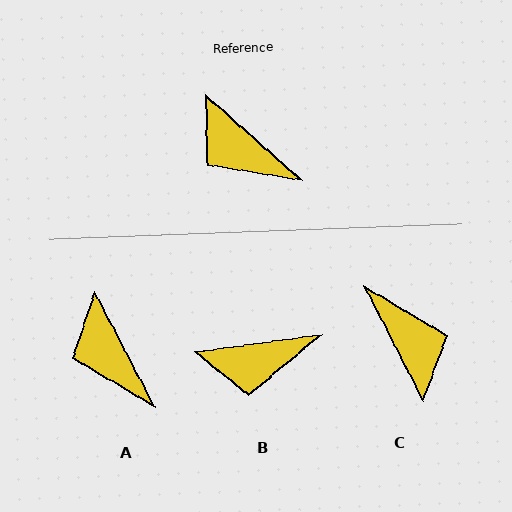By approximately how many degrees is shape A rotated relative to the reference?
Approximately 21 degrees clockwise.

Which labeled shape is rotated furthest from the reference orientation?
C, about 159 degrees away.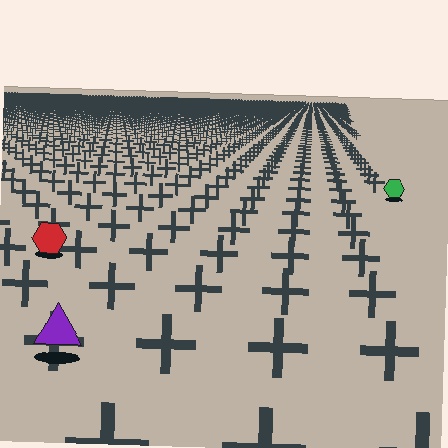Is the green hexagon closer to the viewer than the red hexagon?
No. The red hexagon is closer — you can tell from the texture gradient: the ground texture is coarser near it.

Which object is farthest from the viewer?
The green hexagon is farthest from the viewer. It appears smaller and the ground texture around it is denser.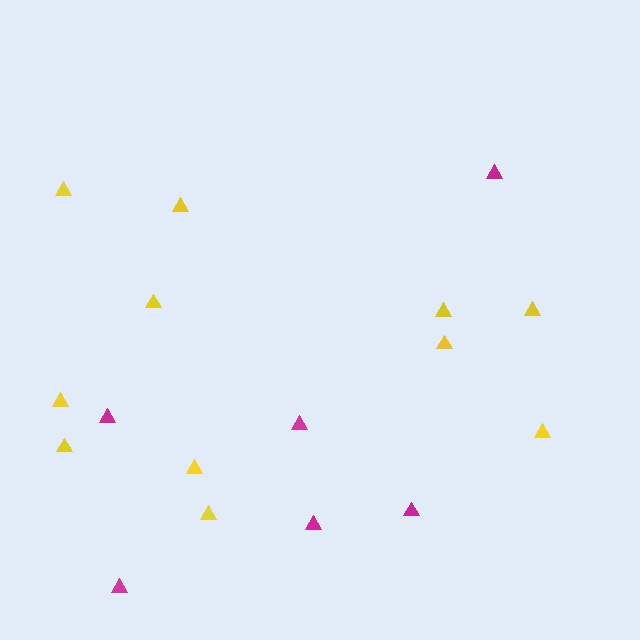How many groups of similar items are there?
There are 2 groups: one group of yellow triangles (11) and one group of magenta triangles (6).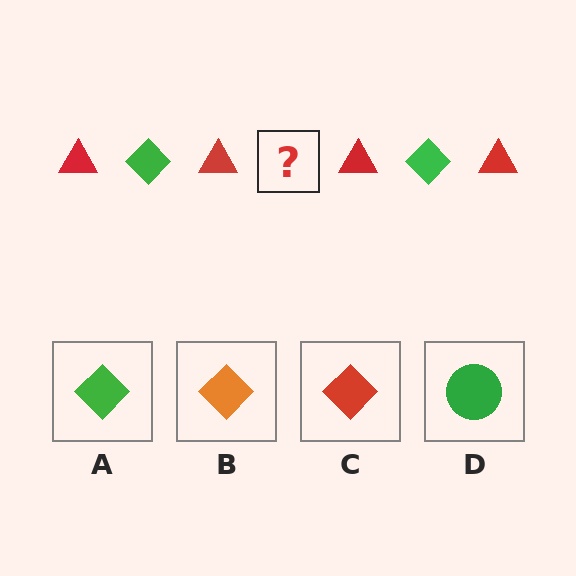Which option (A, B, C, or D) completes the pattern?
A.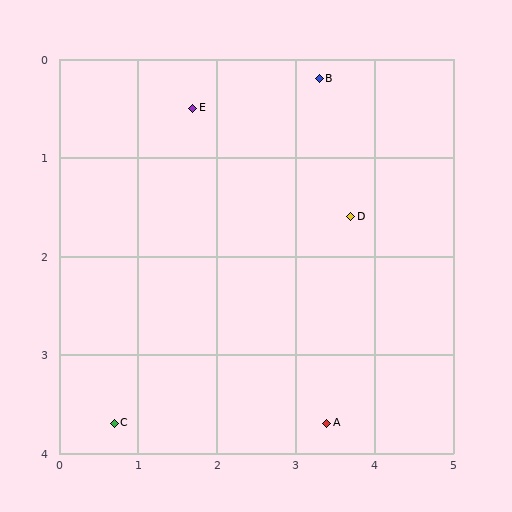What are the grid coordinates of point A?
Point A is at approximately (3.4, 3.7).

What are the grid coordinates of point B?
Point B is at approximately (3.3, 0.2).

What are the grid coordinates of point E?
Point E is at approximately (1.7, 0.5).